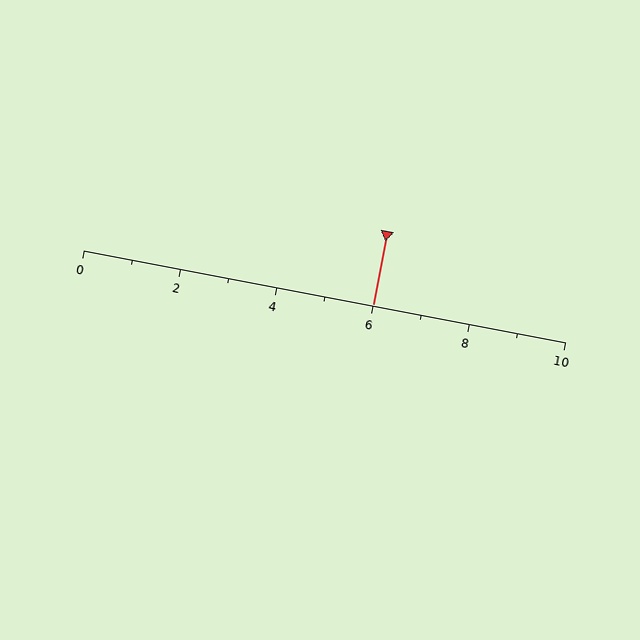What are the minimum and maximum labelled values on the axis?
The axis runs from 0 to 10.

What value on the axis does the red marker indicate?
The marker indicates approximately 6.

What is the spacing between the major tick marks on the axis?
The major ticks are spaced 2 apart.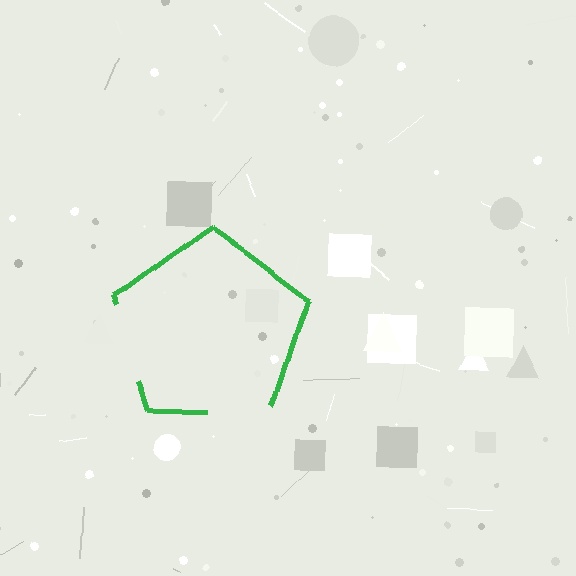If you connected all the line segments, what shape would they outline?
They would outline a pentagon.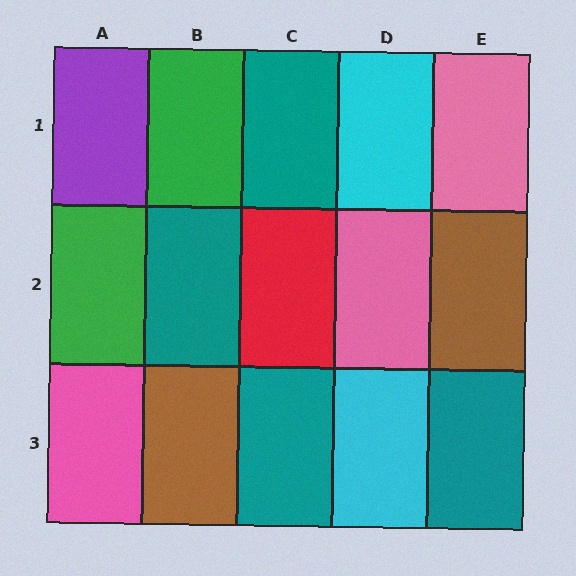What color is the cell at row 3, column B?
Brown.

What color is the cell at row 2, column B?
Teal.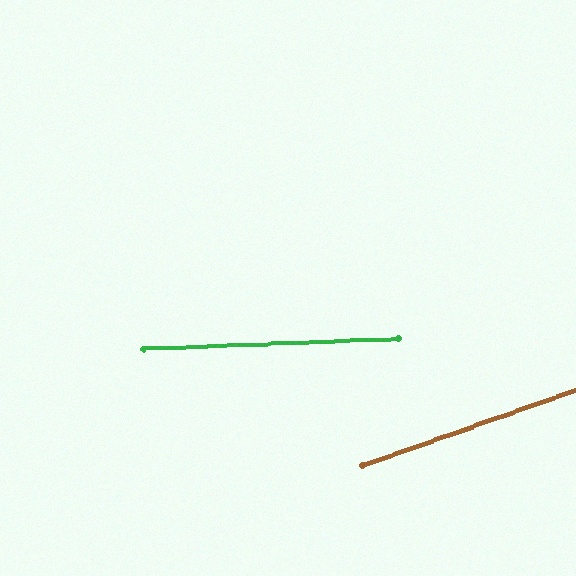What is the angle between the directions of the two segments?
Approximately 17 degrees.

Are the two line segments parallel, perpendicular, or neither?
Neither parallel nor perpendicular — they differ by about 17°.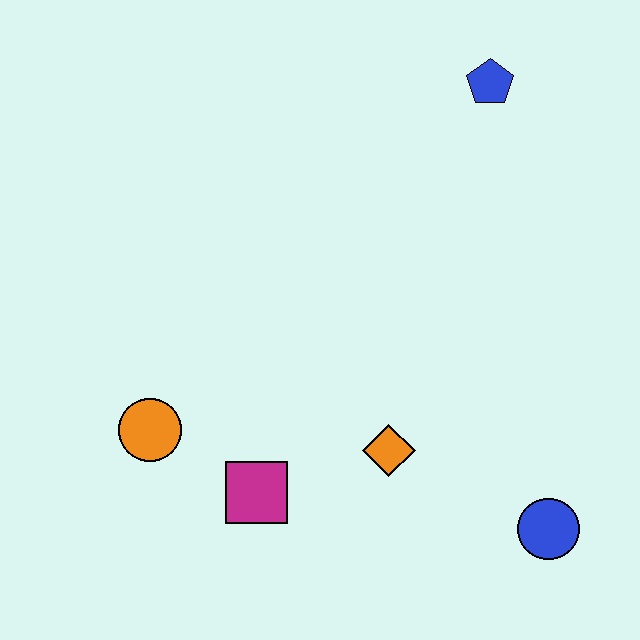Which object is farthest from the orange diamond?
The blue pentagon is farthest from the orange diamond.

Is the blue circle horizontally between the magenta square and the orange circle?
No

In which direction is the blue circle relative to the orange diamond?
The blue circle is to the right of the orange diamond.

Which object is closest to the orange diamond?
The magenta square is closest to the orange diamond.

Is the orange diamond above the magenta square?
Yes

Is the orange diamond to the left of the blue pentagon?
Yes